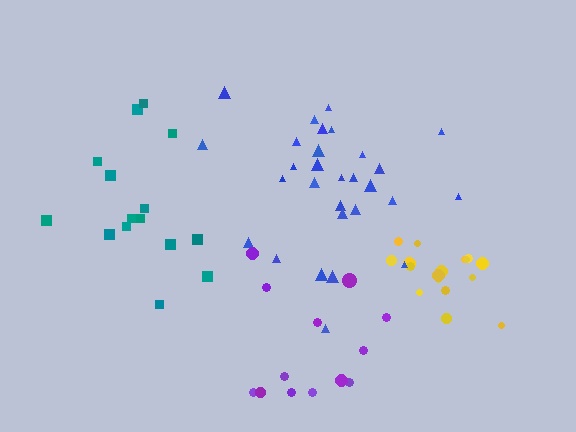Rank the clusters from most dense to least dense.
yellow, blue, purple, teal.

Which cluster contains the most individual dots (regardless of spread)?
Blue (29).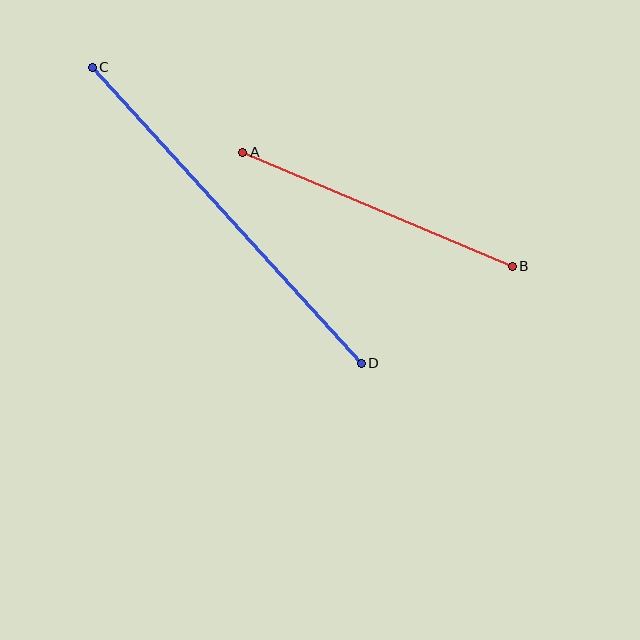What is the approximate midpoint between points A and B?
The midpoint is at approximately (378, 209) pixels.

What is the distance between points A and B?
The distance is approximately 293 pixels.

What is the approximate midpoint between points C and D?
The midpoint is at approximately (227, 215) pixels.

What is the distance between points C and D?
The distance is approximately 400 pixels.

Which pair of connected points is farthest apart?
Points C and D are farthest apart.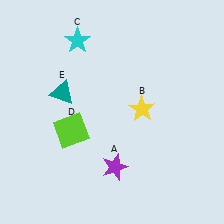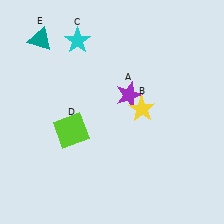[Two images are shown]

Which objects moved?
The objects that moved are: the purple star (A), the teal triangle (E).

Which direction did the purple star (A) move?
The purple star (A) moved up.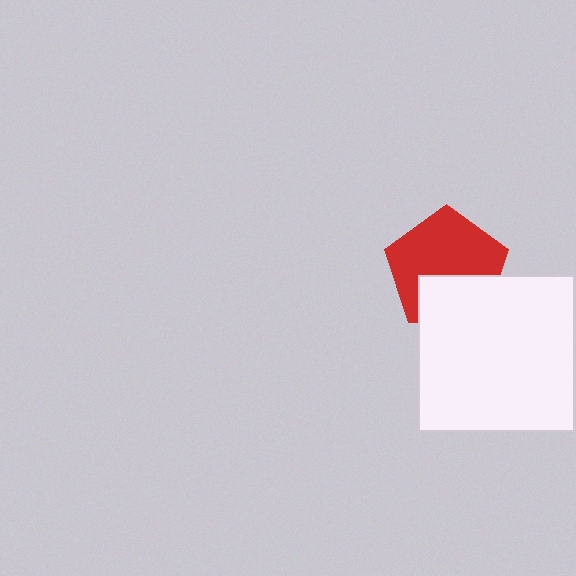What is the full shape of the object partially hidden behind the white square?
The partially hidden object is a red pentagon.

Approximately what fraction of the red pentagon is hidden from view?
Roughly 35% of the red pentagon is hidden behind the white square.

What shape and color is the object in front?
The object in front is a white square.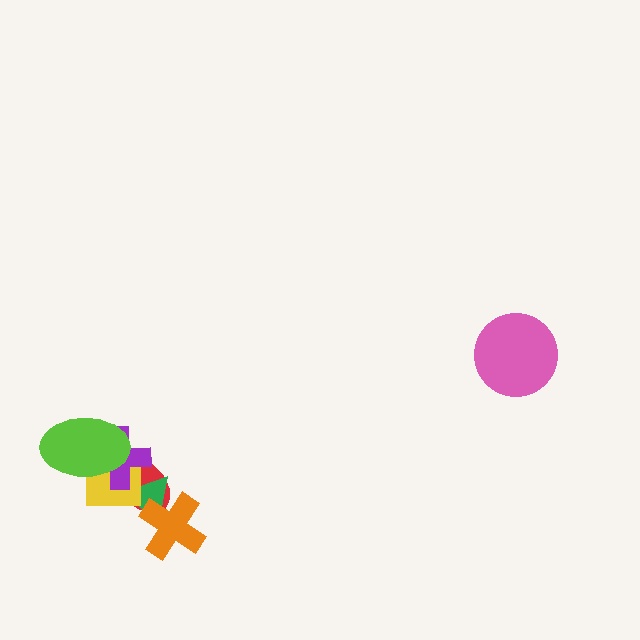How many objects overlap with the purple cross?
4 objects overlap with the purple cross.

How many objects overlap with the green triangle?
4 objects overlap with the green triangle.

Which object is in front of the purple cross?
The lime ellipse is in front of the purple cross.